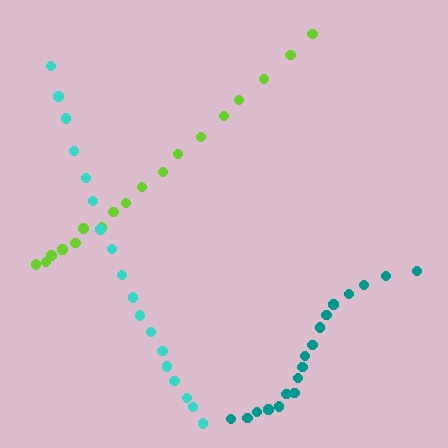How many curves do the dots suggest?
There are 3 distinct paths.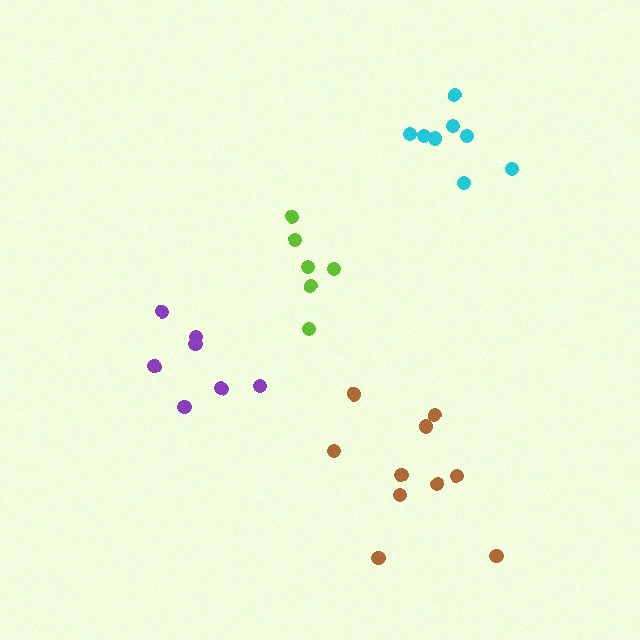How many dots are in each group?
Group 1: 10 dots, Group 2: 8 dots, Group 3: 6 dots, Group 4: 7 dots (31 total).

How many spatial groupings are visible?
There are 4 spatial groupings.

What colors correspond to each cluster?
The clusters are colored: brown, cyan, lime, purple.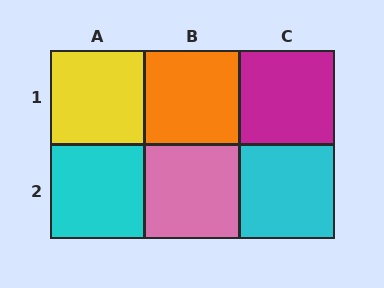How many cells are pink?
1 cell is pink.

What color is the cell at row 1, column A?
Yellow.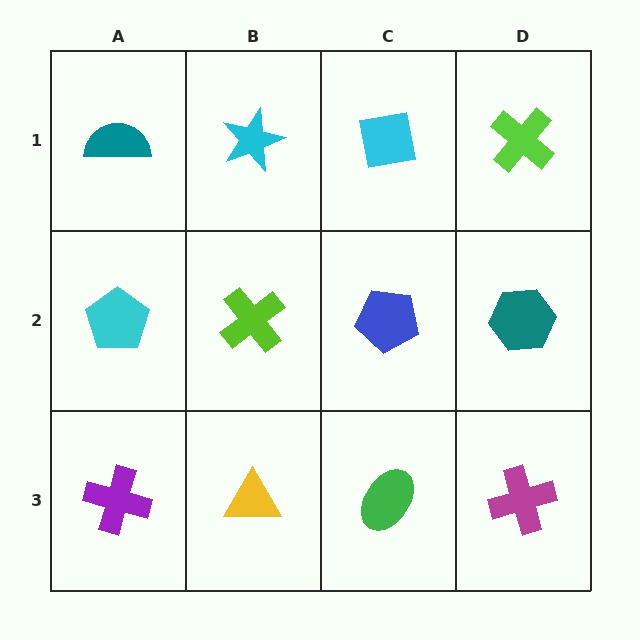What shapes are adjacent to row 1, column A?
A cyan pentagon (row 2, column A), a cyan star (row 1, column B).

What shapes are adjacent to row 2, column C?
A cyan square (row 1, column C), a green ellipse (row 3, column C), a lime cross (row 2, column B), a teal hexagon (row 2, column D).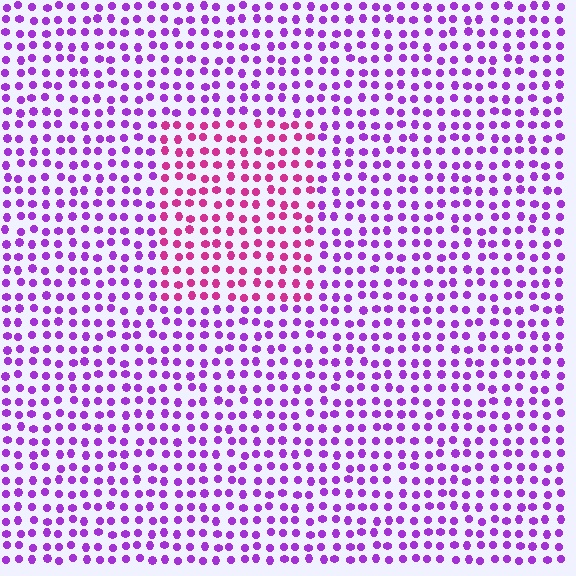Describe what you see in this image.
The image is filled with small purple elements in a uniform arrangement. A rectangle-shaped region is visible where the elements are tinted to a slightly different hue, forming a subtle color boundary.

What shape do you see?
I see a rectangle.